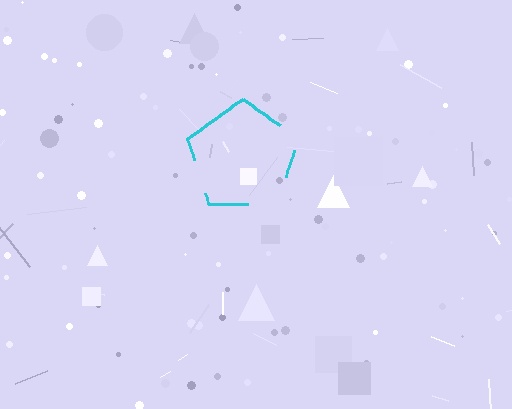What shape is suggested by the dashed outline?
The dashed outline suggests a pentagon.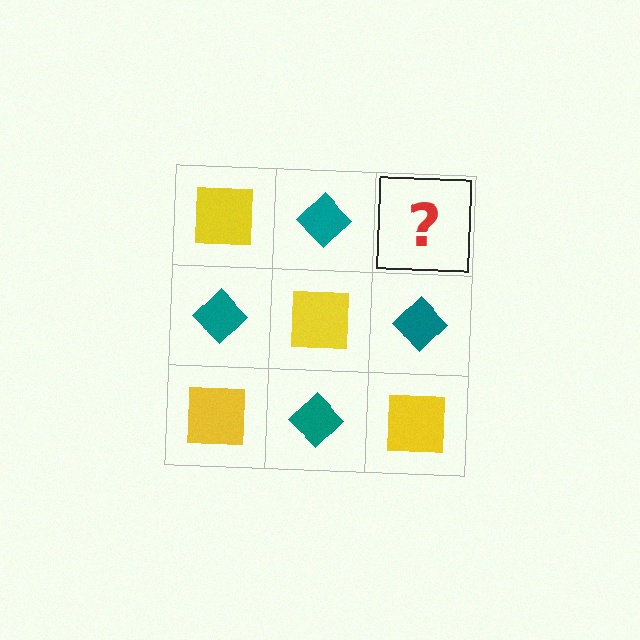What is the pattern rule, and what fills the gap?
The rule is that it alternates yellow square and teal diamond in a checkerboard pattern. The gap should be filled with a yellow square.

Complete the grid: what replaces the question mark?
The question mark should be replaced with a yellow square.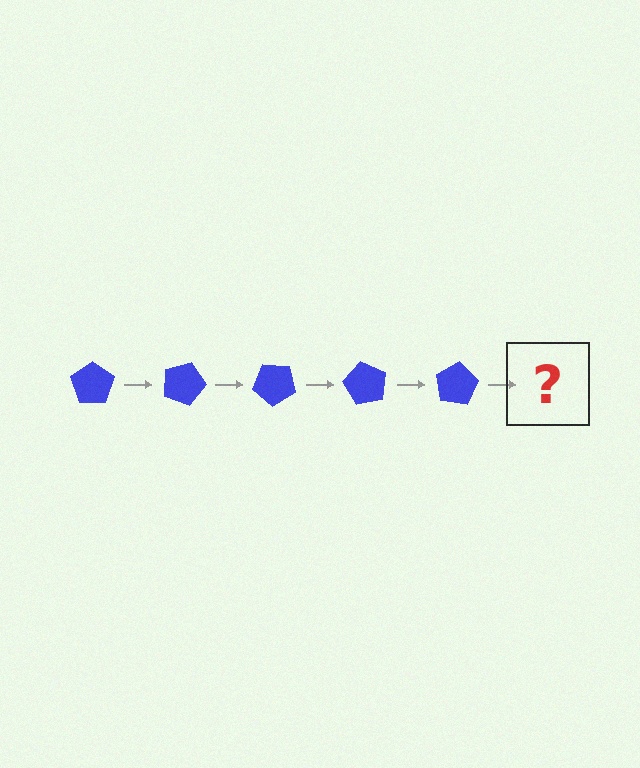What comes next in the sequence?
The next element should be a blue pentagon rotated 100 degrees.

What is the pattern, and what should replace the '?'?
The pattern is that the pentagon rotates 20 degrees each step. The '?' should be a blue pentagon rotated 100 degrees.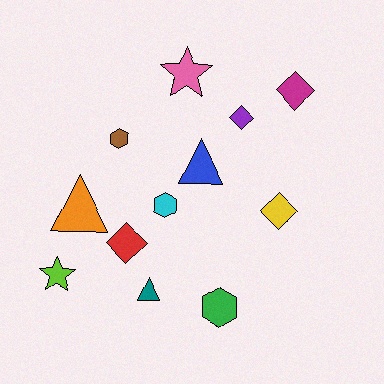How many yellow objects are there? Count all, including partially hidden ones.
There is 1 yellow object.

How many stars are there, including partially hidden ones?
There are 2 stars.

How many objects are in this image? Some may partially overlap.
There are 12 objects.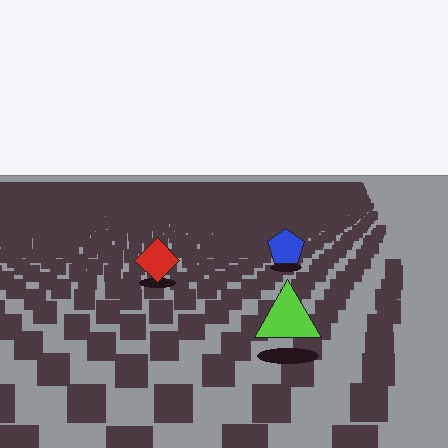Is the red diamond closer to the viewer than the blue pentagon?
Yes. The red diamond is closer — you can tell from the texture gradient: the ground texture is coarser near it.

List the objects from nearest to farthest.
From nearest to farthest: the lime triangle, the red diamond, the blue pentagon.